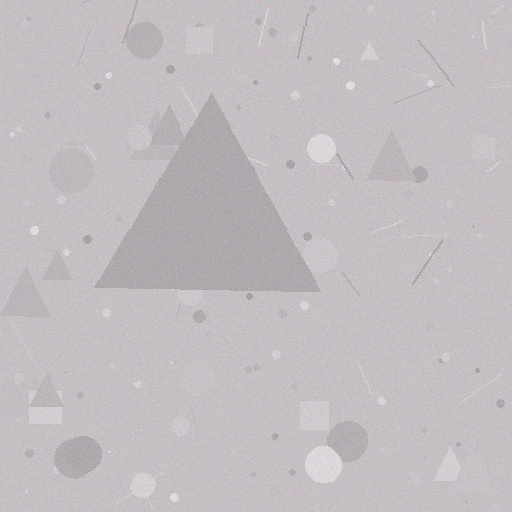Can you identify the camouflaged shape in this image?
The camouflaged shape is a triangle.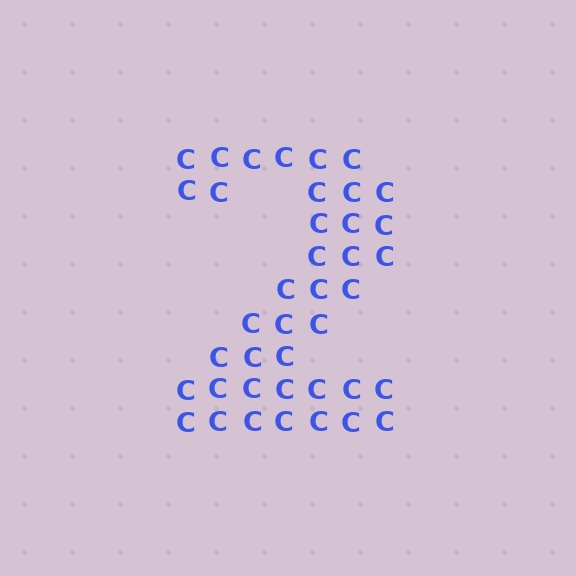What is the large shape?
The large shape is the digit 2.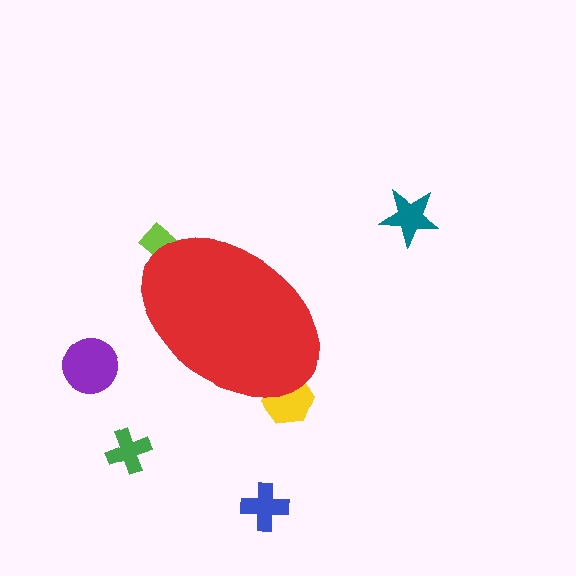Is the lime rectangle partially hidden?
Yes, the lime rectangle is partially hidden behind the red ellipse.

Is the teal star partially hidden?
No, the teal star is fully visible.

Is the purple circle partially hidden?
No, the purple circle is fully visible.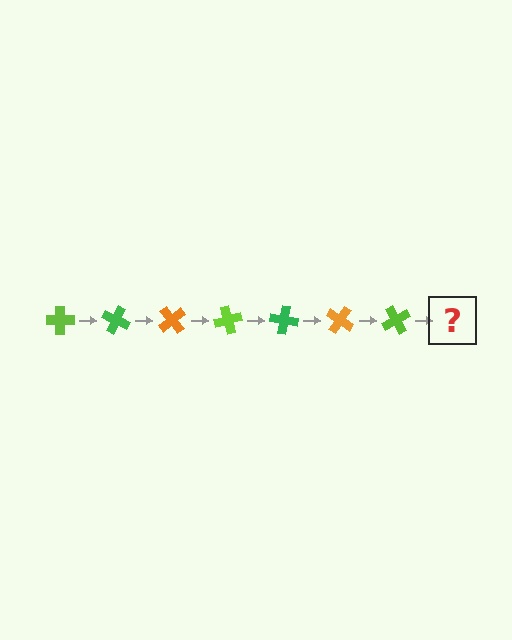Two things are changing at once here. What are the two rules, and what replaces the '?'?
The two rules are that it rotates 25 degrees each step and the color cycles through lime, green, and orange. The '?' should be a green cross, rotated 175 degrees from the start.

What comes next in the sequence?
The next element should be a green cross, rotated 175 degrees from the start.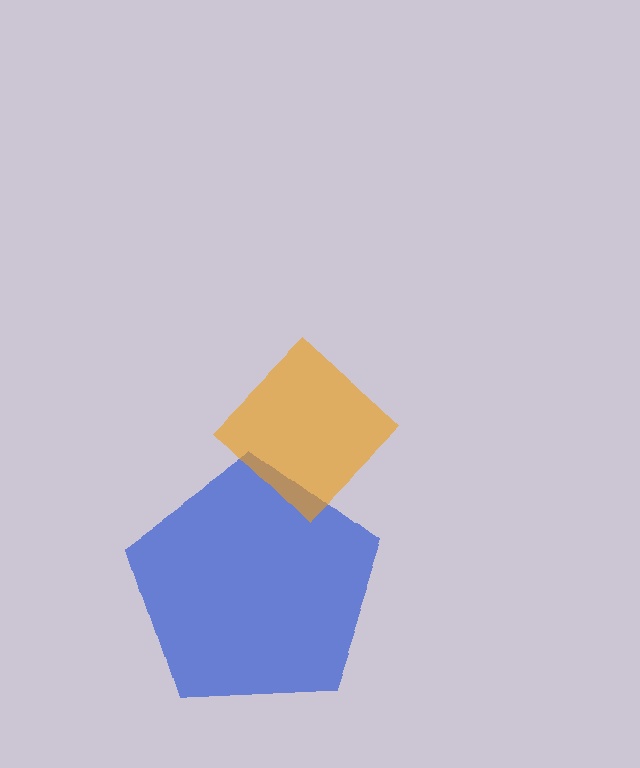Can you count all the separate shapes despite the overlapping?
Yes, there are 2 separate shapes.